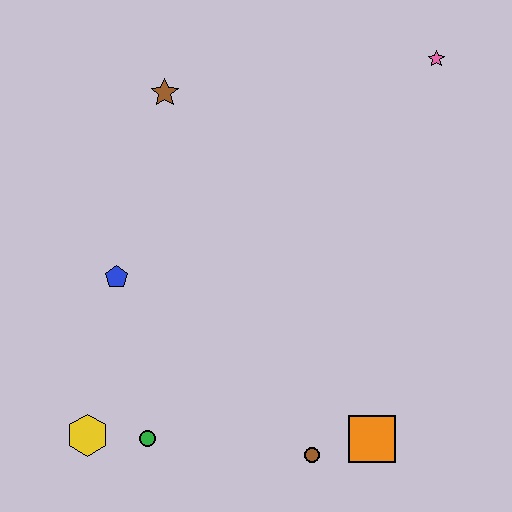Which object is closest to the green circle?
The yellow hexagon is closest to the green circle.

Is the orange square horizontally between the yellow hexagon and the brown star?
No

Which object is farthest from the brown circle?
The pink star is farthest from the brown circle.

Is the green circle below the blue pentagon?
Yes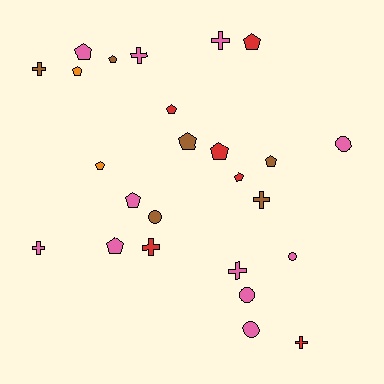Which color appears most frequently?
Pink, with 11 objects.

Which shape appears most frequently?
Pentagon, with 12 objects.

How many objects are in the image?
There are 25 objects.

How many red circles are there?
There are no red circles.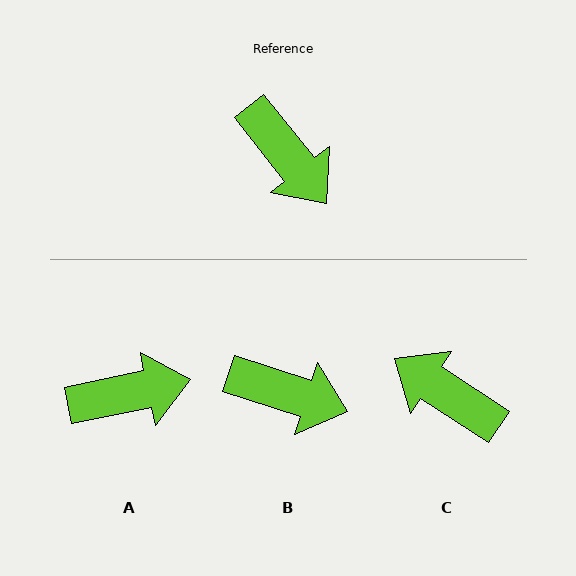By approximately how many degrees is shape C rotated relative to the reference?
Approximately 162 degrees clockwise.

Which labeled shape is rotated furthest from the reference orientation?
C, about 162 degrees away.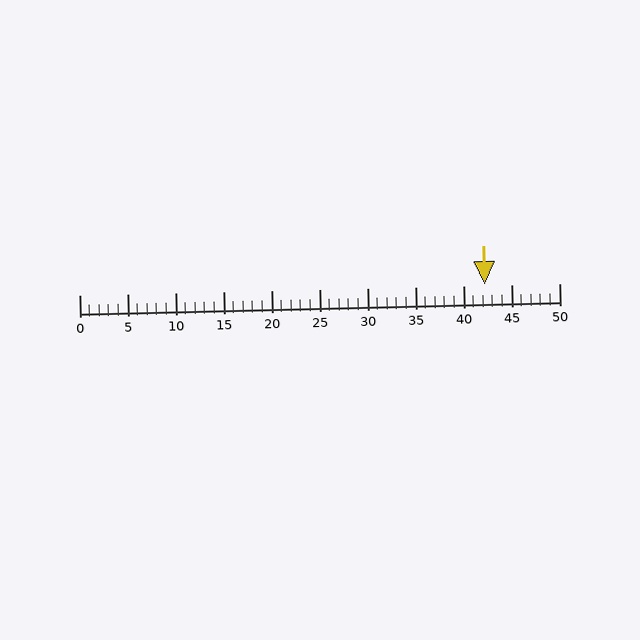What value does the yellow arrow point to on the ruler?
The yellow arrow points to approximately 42.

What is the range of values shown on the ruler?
The ruler shows values from 0 to 50.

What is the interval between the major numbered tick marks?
The major tick marks are spaced 5 units apart.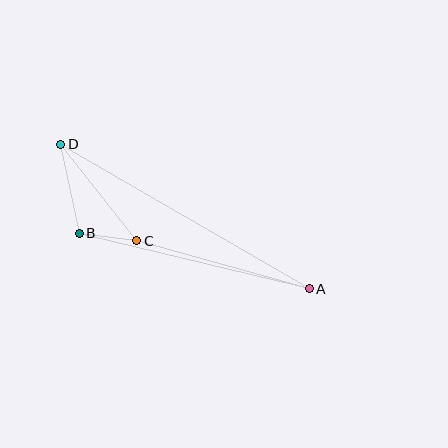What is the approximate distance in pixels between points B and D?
The distance between B and D is approximately 91 pixels.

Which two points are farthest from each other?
Points A and D are farthest from each other.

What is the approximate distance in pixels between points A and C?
The distance between A and C is approximately 179 pixels.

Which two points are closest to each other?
Points B and C are closest to each other.